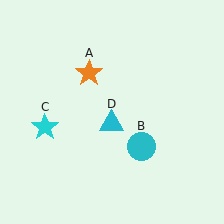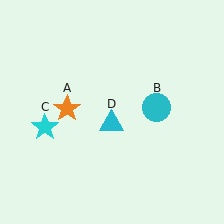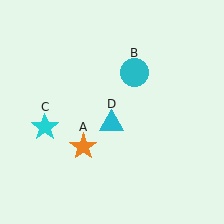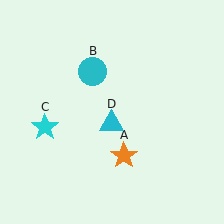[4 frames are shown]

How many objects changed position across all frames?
2 objects changed position: orange star (object A), cyan circle (object B).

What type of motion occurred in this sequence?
The orange star (object A), cyan circle (object B) rotated counterclockwise around the center of the scene.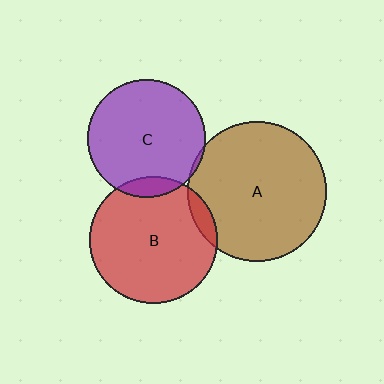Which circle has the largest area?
Circle A (brown).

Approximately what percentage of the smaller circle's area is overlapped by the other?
Approximately 5%.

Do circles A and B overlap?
Yes.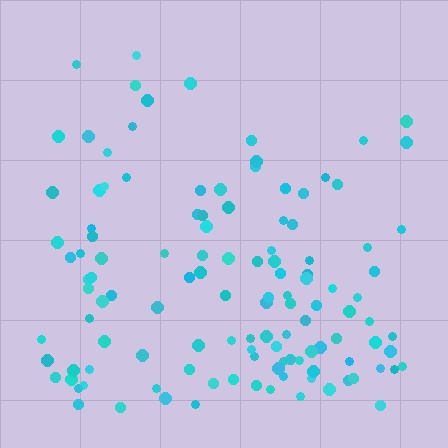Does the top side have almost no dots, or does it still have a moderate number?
Still a moderate number, just noticeably fewer than the bottom.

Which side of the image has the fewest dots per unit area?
The top.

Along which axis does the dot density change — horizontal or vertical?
Vertical.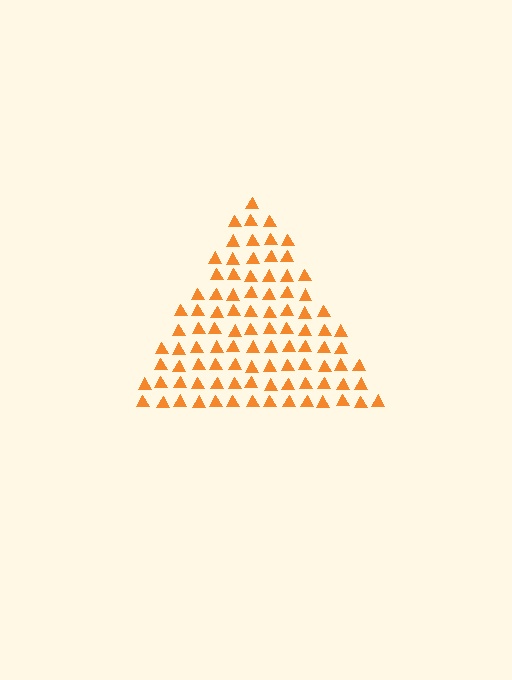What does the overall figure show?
The overall figure shows a triangle.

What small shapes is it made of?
It is made of small triangles.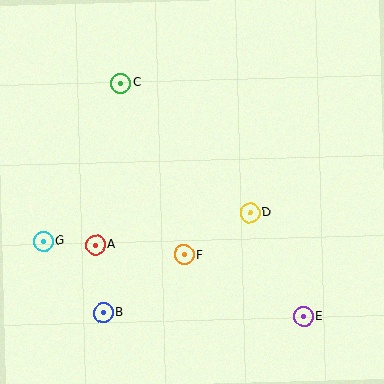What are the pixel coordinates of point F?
Point F is at (184, 255).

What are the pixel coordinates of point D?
Point D is at (250, 213).